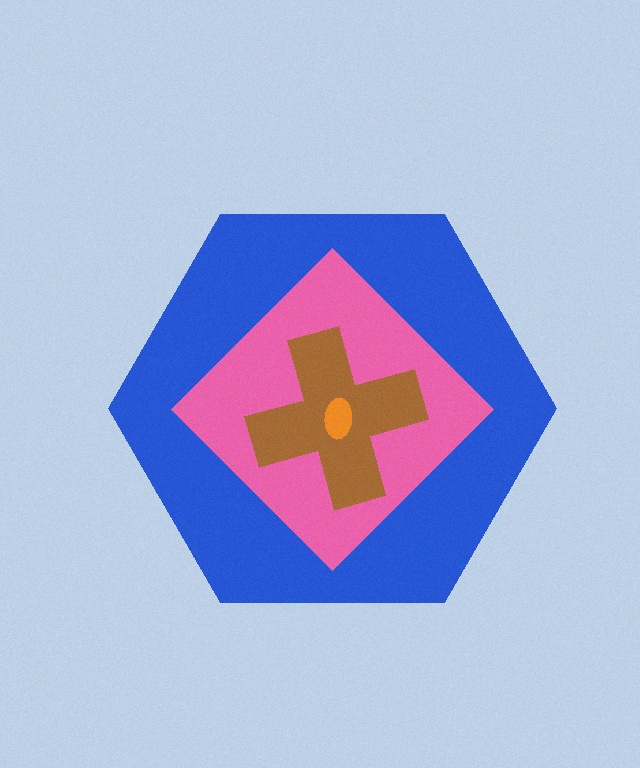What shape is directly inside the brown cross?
The orange ellipse.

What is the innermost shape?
The orange ellipse.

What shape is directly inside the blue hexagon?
The pink diamond.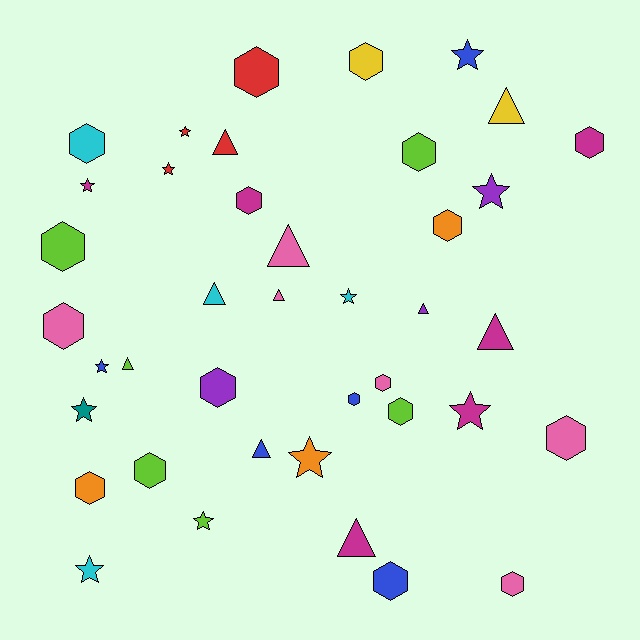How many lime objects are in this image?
There are 6 lime objects.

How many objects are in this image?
There are 40 objects.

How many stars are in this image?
There are 12 stars.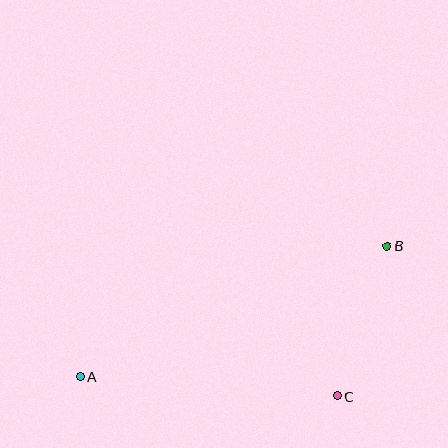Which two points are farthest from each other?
Points A and B are farthest from each other.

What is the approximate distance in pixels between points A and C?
The distance between A and C is approximately 259 pixels.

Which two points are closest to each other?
Points B and C are closest to each other.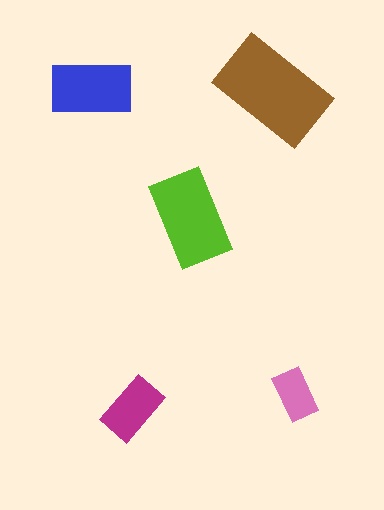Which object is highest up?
The blue rectangle is topmost.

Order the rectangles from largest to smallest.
the brown one, the lime one, the blue one, the magenta one, the pink one.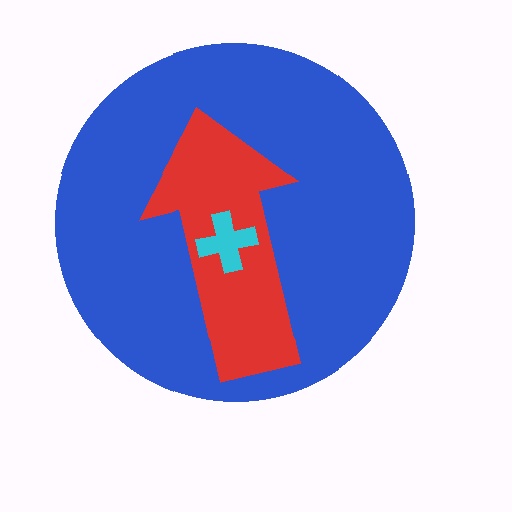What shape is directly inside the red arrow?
The cyan cross.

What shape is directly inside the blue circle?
The red arrow.